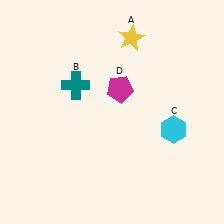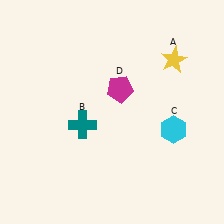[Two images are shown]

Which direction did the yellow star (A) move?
The yellow star (A) moved right.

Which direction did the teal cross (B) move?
The teal cross (B) moved down.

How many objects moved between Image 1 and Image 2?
2 objects moved between the two images.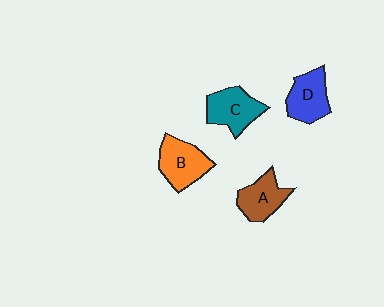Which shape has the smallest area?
Shape A (brown).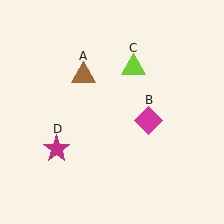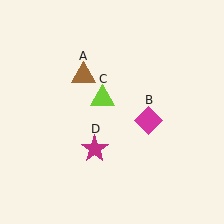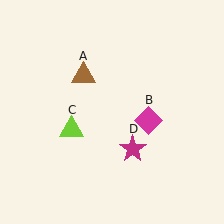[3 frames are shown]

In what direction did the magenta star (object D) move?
The magenta star (object D) moved right.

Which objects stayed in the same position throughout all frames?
Brown triangle (object A) and magenta diamond (object B) remained stationary.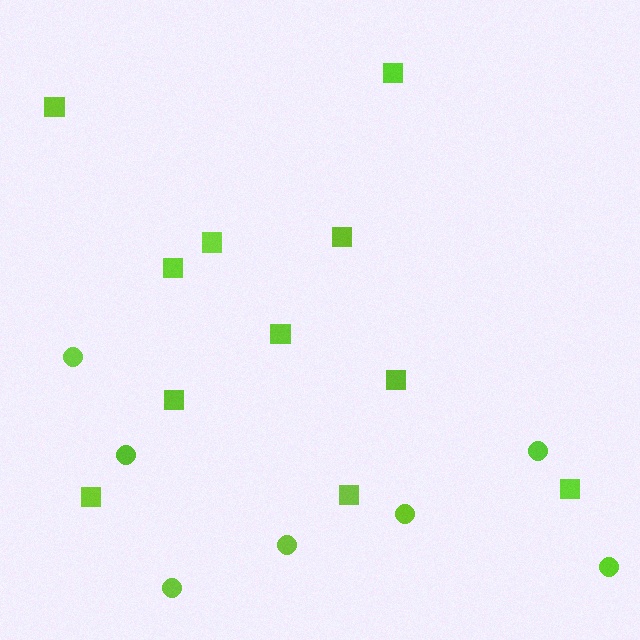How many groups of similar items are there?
There are 2 groups: one group of squares (11) and one group of circles (7).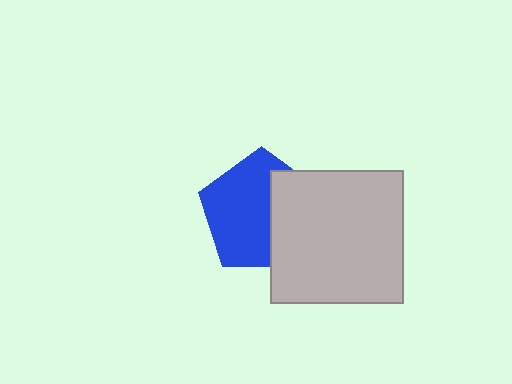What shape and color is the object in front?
The object in front is a light gray square.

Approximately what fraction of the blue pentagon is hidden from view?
Roughly 39% of the blue pentagon is hidden behind the light gray square.